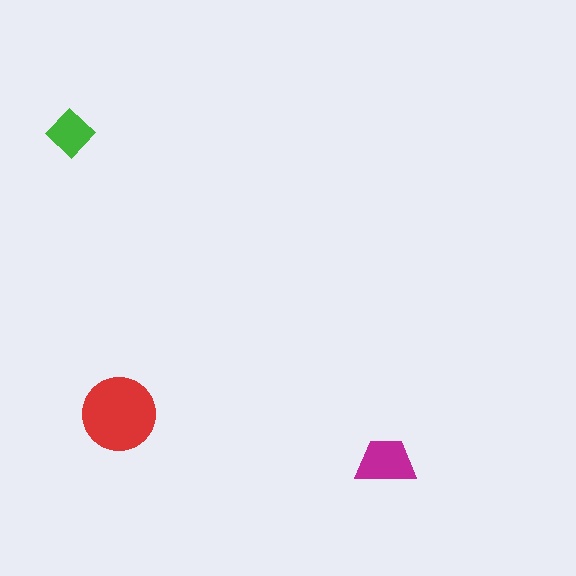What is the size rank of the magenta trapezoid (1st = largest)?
2nd.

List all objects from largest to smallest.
The red circle, the magenta trapezoid, the green diamond.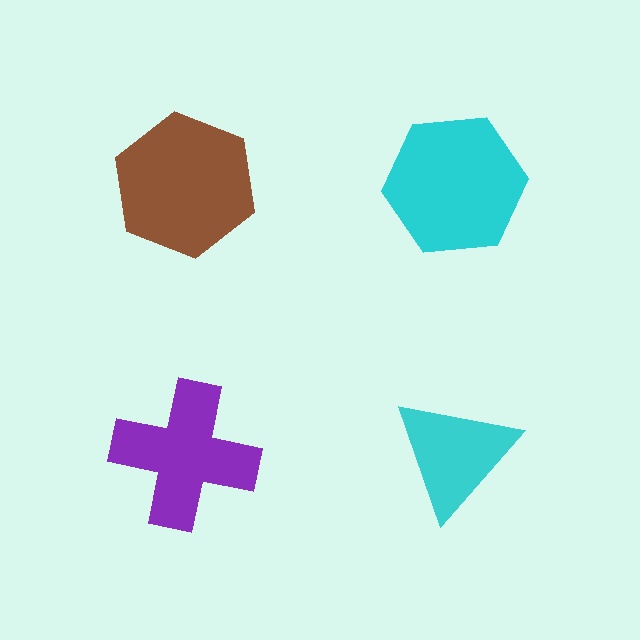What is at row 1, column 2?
A cyan hexagon.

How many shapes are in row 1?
2 shapes.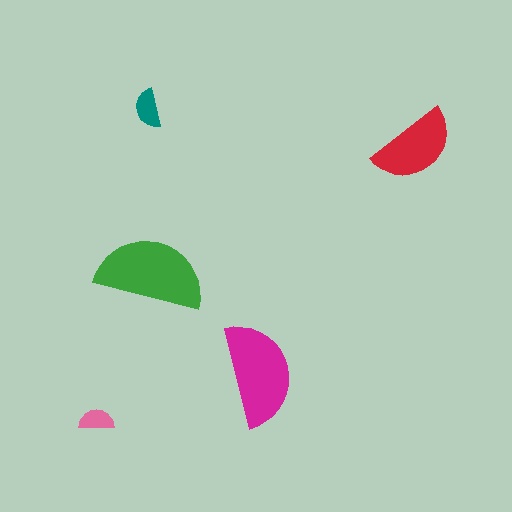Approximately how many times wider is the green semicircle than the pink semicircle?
About 3 times wider.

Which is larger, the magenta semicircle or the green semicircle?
The green one.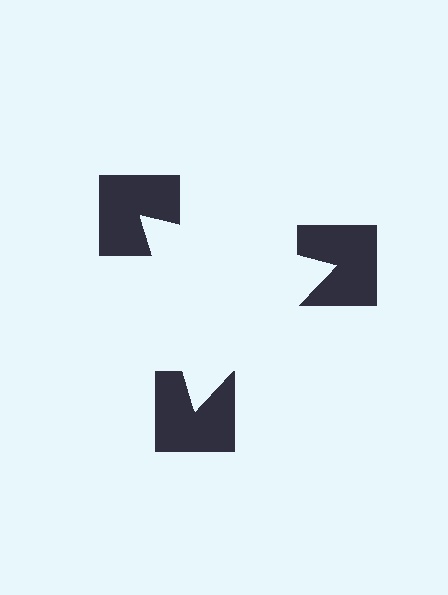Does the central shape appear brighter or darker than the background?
It typically appears slightly brighter than the background, even though no actual brightness change is drawn.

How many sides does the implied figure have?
3 sides.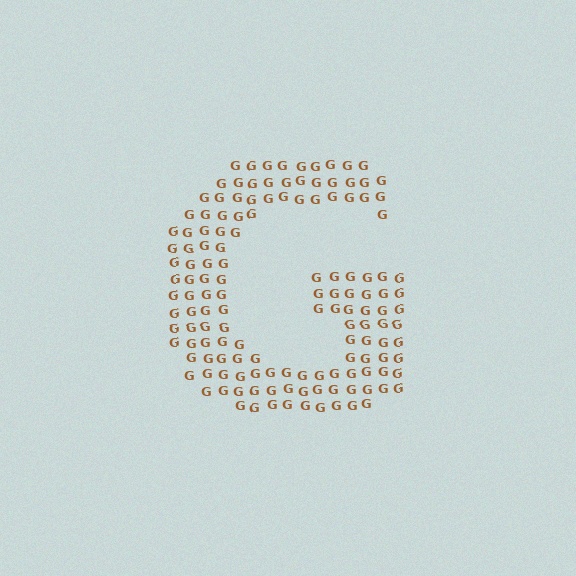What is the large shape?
The large shape is the letter G.